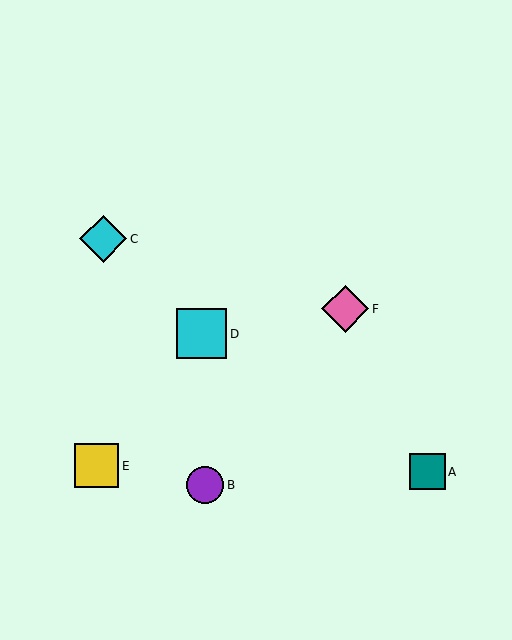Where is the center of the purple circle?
The center of the purple circle is at (205, 485).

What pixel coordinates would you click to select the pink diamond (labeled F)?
Click at (345, 309) to select the pink diamond F.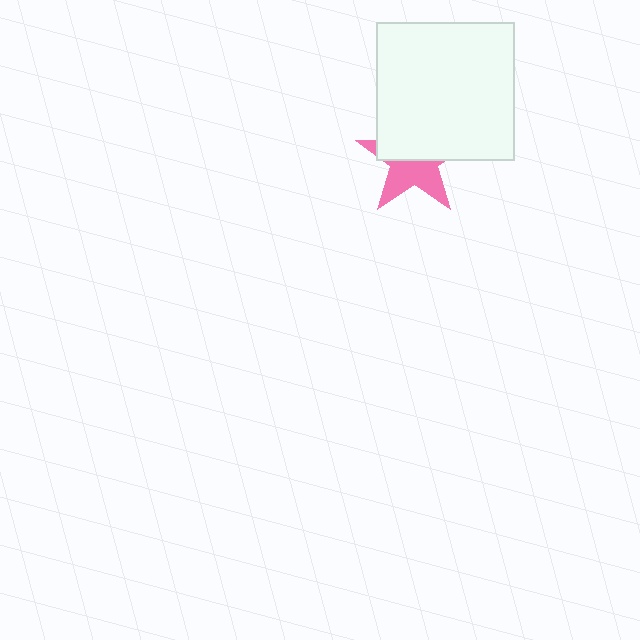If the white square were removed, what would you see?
You would see the complete pink star.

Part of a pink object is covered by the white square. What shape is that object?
It is a star.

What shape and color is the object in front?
The object in front is a white square.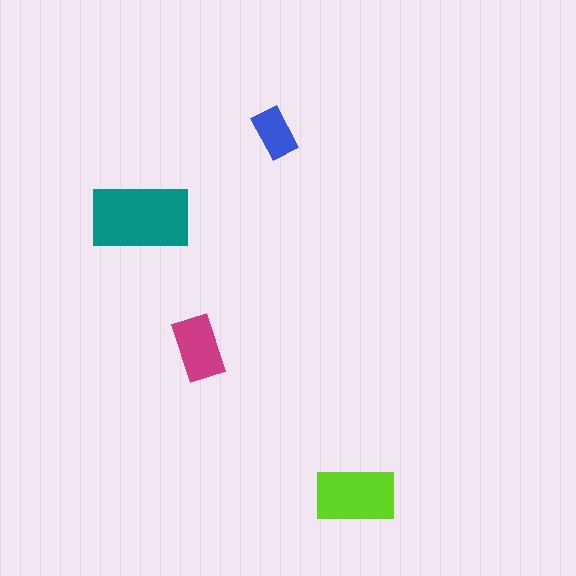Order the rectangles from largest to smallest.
the teal one, the lime one, the magenta one, the blue one.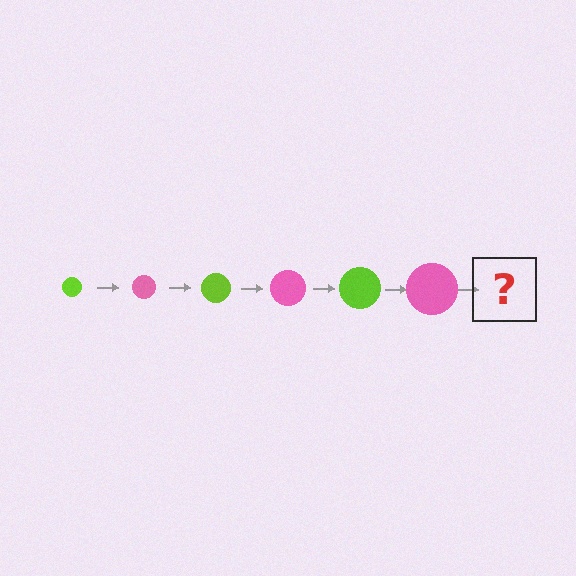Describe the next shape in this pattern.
It should be a lime circle, larger than the previous one.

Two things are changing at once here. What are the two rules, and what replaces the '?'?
The two rules are that the circle grows larger each step and the color cycles through lime and pink. The '?' should be a lime circle, larger than the previous one.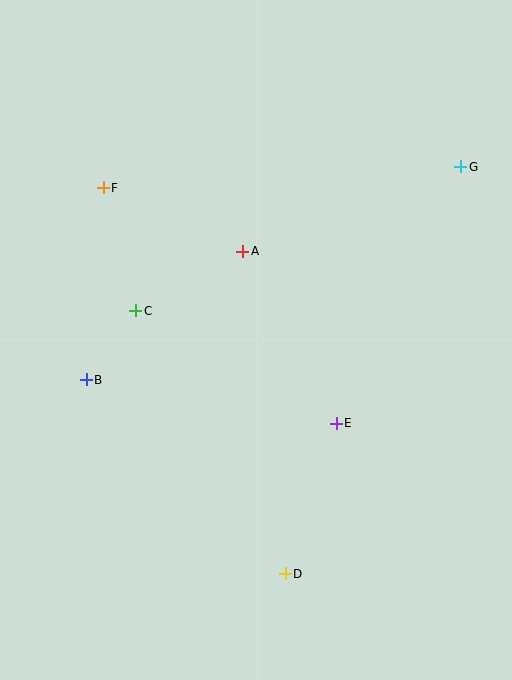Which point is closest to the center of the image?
Point A at (243, 251) is closest to the center.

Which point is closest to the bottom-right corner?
Point D is closest to the bottom-right corner.